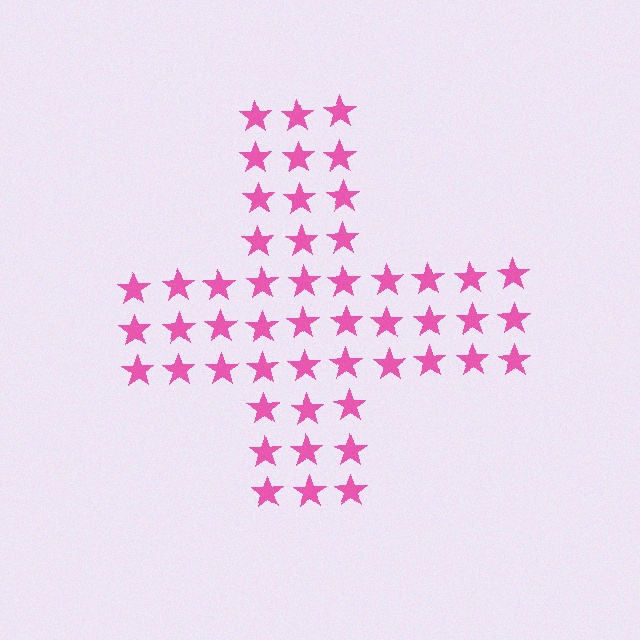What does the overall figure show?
The overall figure shows a cross.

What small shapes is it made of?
It is made of small stars.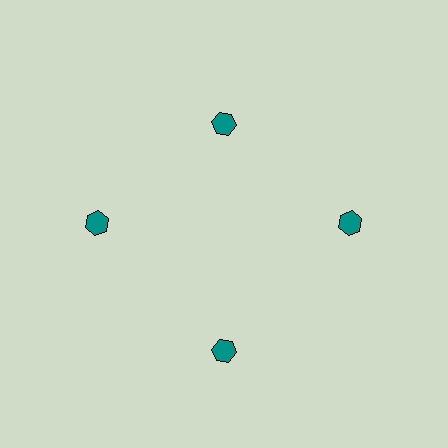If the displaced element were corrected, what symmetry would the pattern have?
It would have 4-fold rotational symmetry — the pattern would map onto itself every 90 degrees.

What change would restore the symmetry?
The symmetry would be restored by moving it outward, back onto the ring so that all 4 hexagons sit at equal angles and equal distance from the center.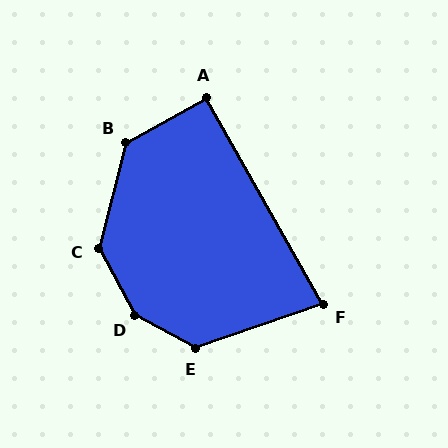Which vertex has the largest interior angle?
D, at approximately 147 degrees.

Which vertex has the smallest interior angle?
F, at approximately 80 degrees.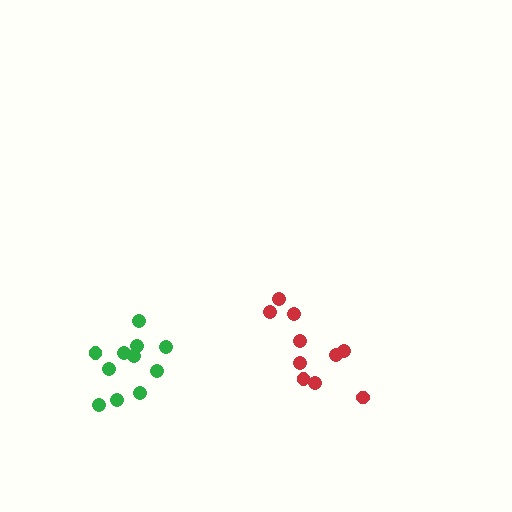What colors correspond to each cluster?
The clusters are colored: red, green.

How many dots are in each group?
Group 1: 10 dots, Group 2: 11 dots (21 total).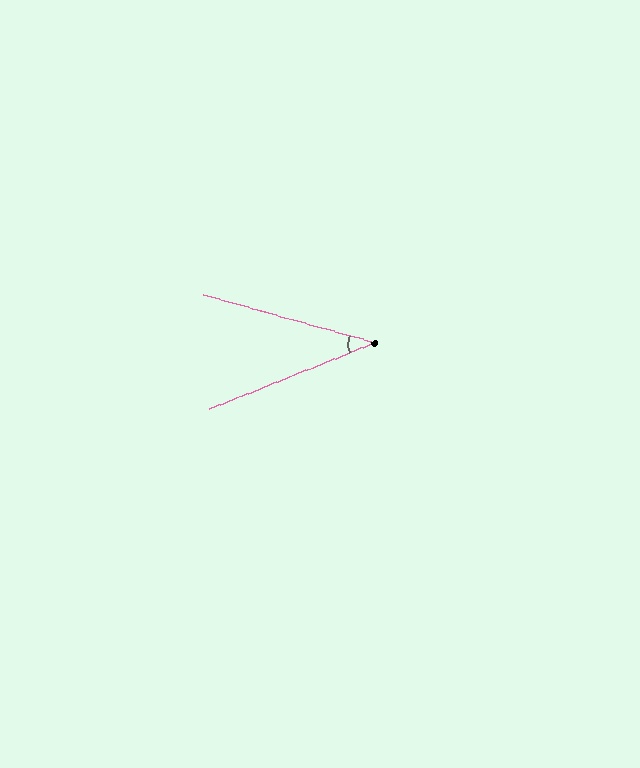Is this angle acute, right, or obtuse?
It is acute.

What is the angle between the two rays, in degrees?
Approximately 37 degrees.